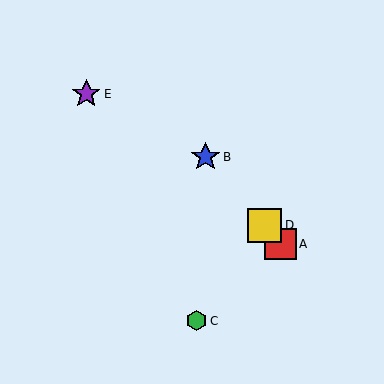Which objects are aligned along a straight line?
Objects A, B, D are aligned along a straight line.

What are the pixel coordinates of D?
Object D is at (265, 225).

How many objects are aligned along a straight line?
3 objects (A, B, D) are aligned along a straight line.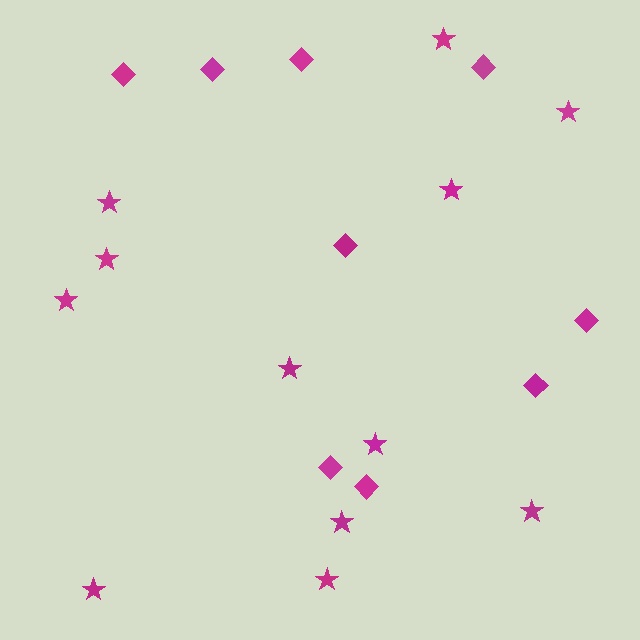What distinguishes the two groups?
There are 2 groups: one group of stars (12) and one group of diamonds (9).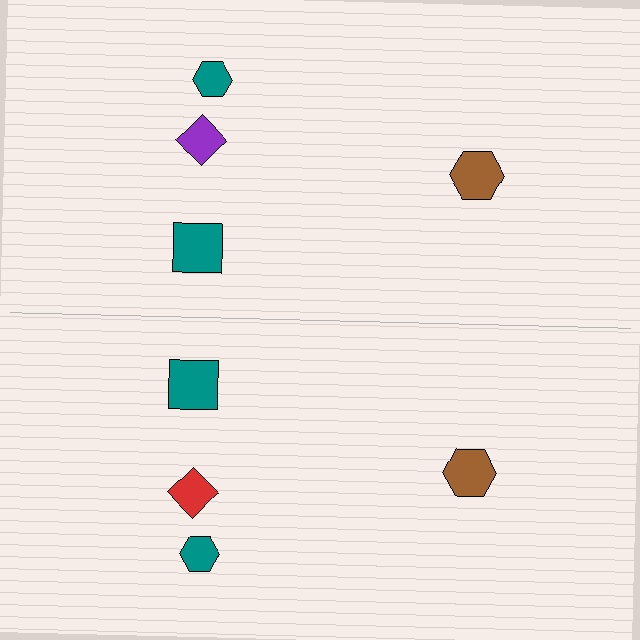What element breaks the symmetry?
The red diamond on the bottom side breaks the symmetry — its mirror counterpart is purple.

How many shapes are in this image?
There are 8 shapes in this image.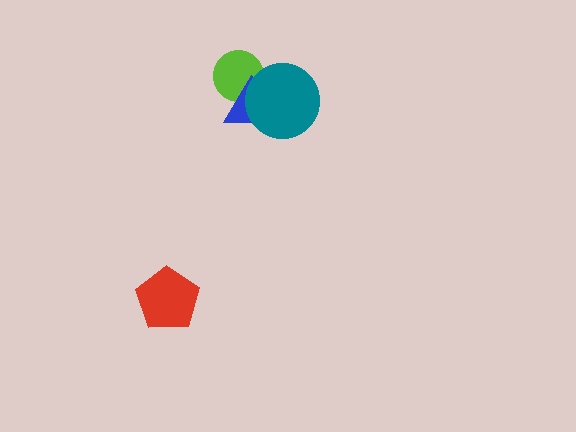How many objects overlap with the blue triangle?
2 objects overlap with the blue triangle.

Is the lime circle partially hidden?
Yes, it is partially covered by another shape.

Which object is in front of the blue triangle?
The teal circle is in front of the blue triangle.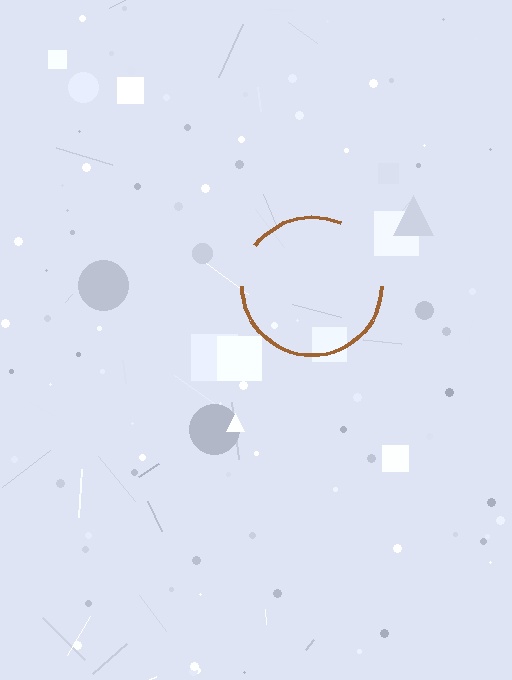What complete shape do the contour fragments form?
The contour fragments form a circle.